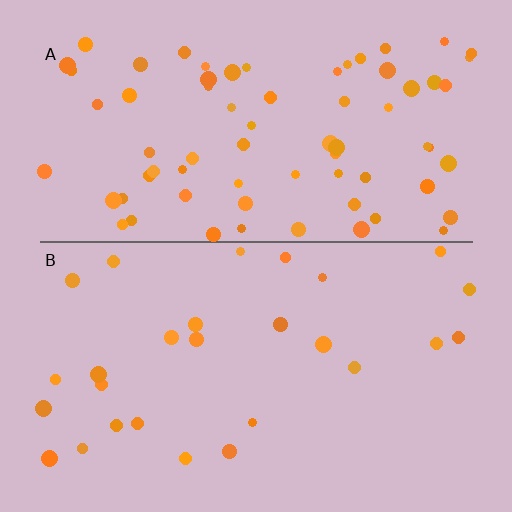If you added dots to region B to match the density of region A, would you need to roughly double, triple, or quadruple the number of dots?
Approximately triple.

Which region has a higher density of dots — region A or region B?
A (the top).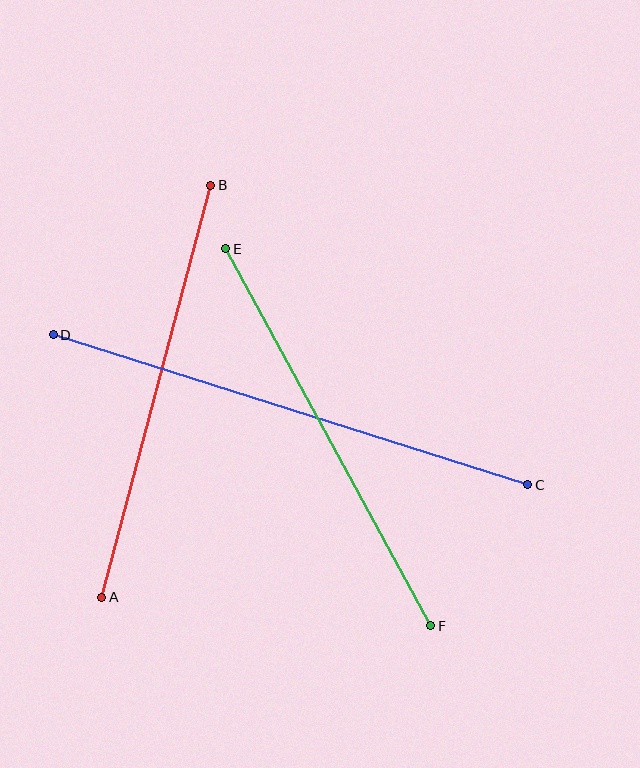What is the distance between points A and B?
The distance is approximately 426 pixels.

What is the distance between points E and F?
The distance is approximately 429 pixels.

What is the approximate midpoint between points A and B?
The midpoint is at approximately (156, 391) pixels.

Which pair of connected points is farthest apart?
Points C and D are farthest apart.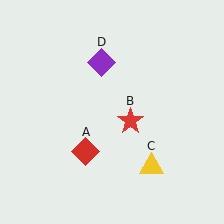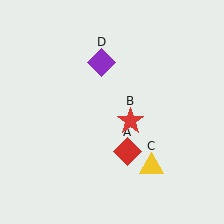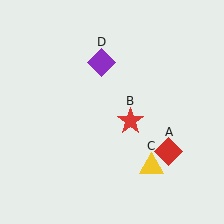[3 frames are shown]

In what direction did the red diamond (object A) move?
The red diamond (object A) moved right.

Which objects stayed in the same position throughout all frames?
Red star (object B) and yellow triangle (object C) and purple diamond (object D) remained stationary.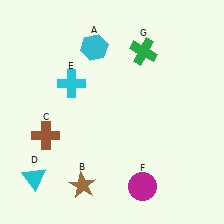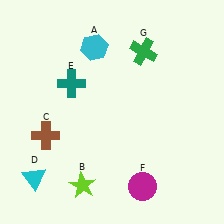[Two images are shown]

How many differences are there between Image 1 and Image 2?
There are 2 differences between the two images.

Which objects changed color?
B changed from brown to lime. E changed from cyan to teal.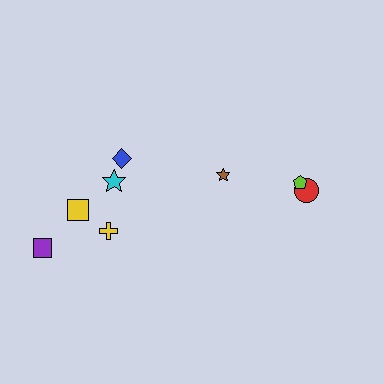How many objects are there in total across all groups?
There are 8 objects.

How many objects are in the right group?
There are 3 objects.